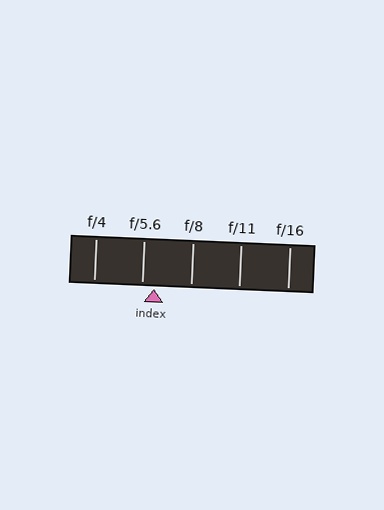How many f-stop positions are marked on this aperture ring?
There are 5 f-stop positions marked.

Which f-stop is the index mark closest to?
The index mark is closest to f/5.6.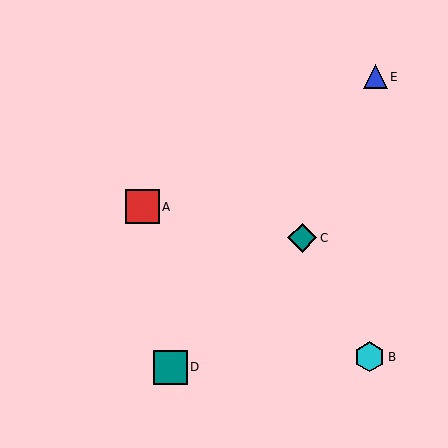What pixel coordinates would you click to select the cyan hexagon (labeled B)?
Click at (370, 357) to select the cyan hexagon B.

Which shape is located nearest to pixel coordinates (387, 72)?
The blue triangle (labeled E) at (376, 77) is nearest to that location.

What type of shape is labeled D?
Shape D is a teal square.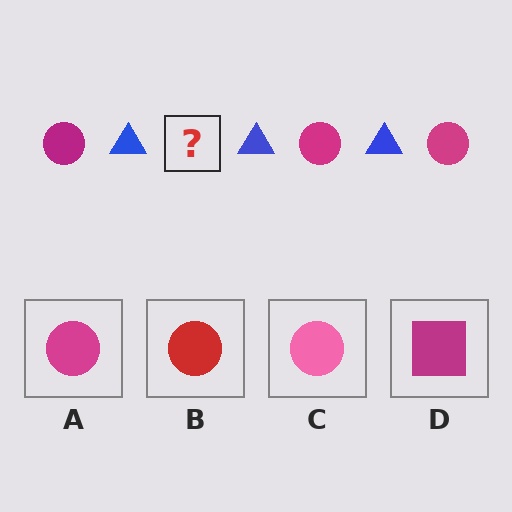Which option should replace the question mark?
Option A.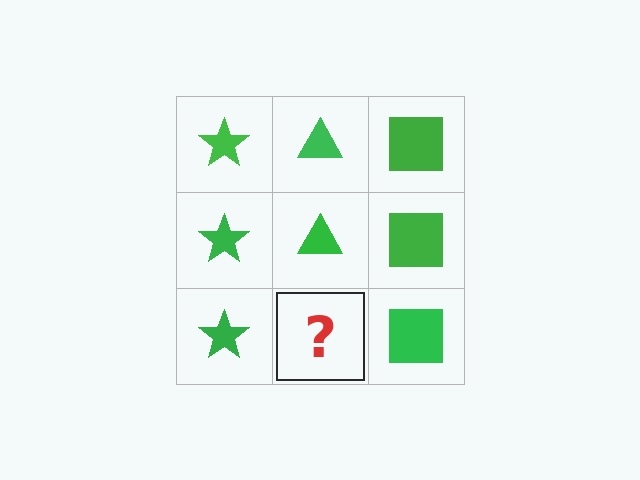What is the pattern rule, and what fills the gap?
The rule is that each column has a consistent shape. The gap should be filled with a green triangle.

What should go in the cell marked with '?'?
The missing cell should contain a green triangle.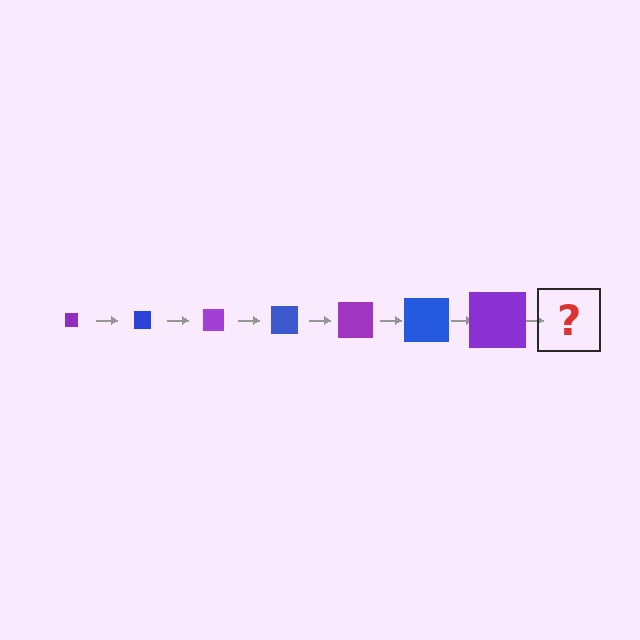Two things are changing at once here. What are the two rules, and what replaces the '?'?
The two rules are that the square grows larger each step and the color cycles through purple and blue. The '?' should be a blue square, larger than the previous one.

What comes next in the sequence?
The next element should be a blue square, larger than the previous one.